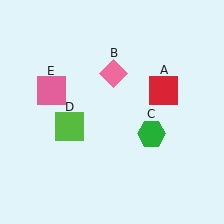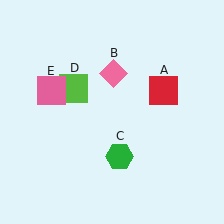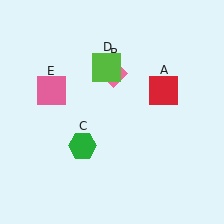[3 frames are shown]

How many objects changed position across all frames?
2 objects changed position: green hexagon (object C), lime square (object D).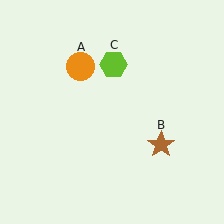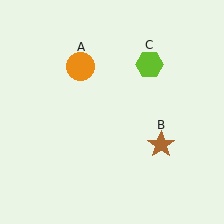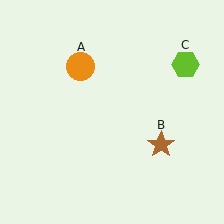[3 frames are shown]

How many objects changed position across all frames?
1 object changed position: lime hexagon (object C).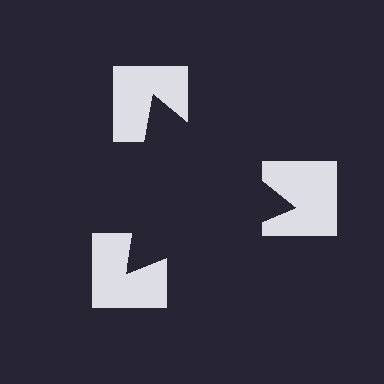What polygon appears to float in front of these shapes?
An illusory triangle — its edges are inferred from the aligned wedge cuts in the notched squares, not physically drawn.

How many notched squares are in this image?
There are 3 — one at each vertex of the illusory triangle.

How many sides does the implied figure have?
3 sides.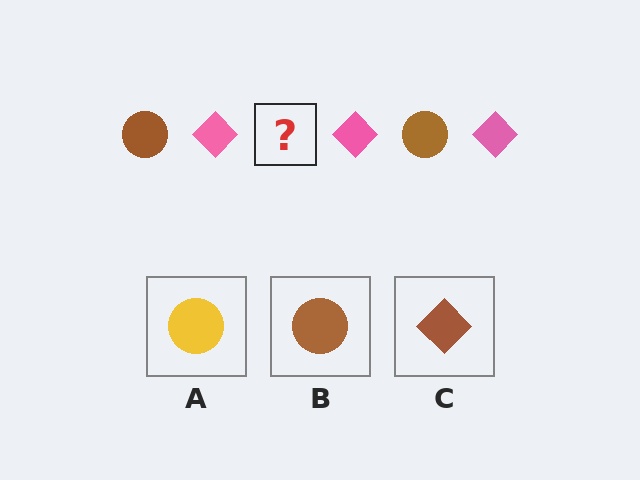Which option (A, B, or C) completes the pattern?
B.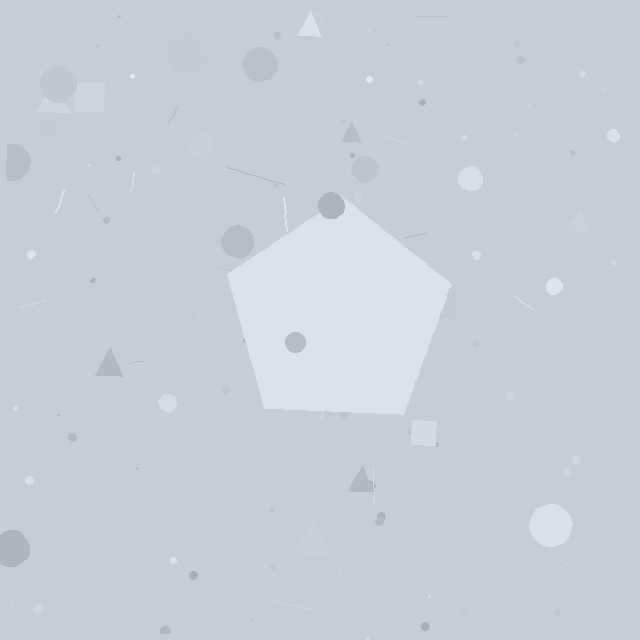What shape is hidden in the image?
A pentagon is hidden in the image.